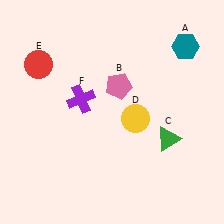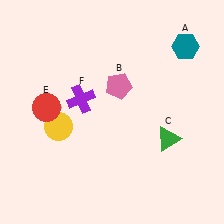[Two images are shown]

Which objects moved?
The objects that moved are: the yellow circle (D), the red circle (E).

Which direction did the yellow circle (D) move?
The yellow circle (D) moved left.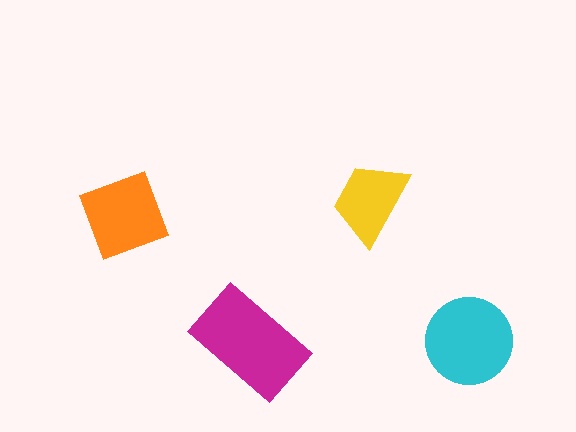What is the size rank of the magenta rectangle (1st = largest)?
1st.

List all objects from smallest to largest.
The yellow trapezoid, the orange diamond, the cyan circle, the magenta rectangle.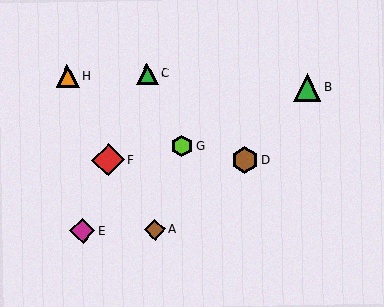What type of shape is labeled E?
Shape E is a magenta diamond.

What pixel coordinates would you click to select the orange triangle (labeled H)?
Click at (68, 76) to select the orange triangle H.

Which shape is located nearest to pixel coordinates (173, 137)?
The lime hexagon (labeled G) at (182, 146) is nearest to that location.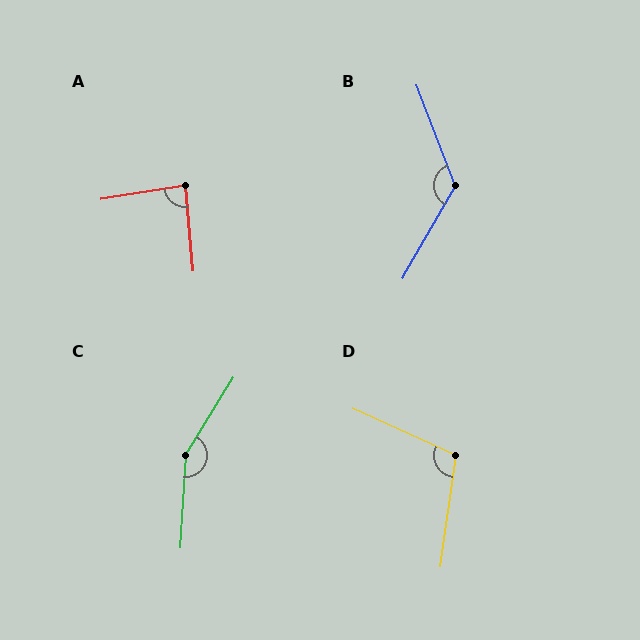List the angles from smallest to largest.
A (86°), D (107°), B (129°), C (152°).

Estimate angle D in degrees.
Approximately 107 degrees.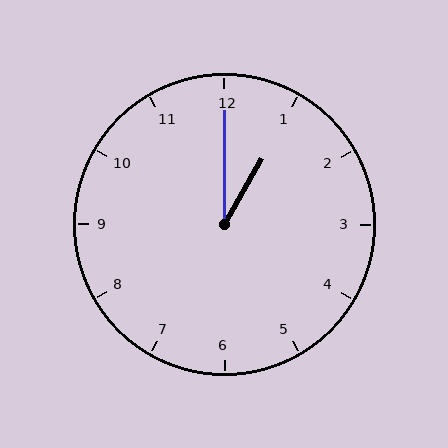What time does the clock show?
1:00.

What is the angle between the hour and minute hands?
Approximately 30 degrees.